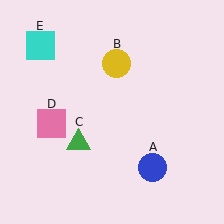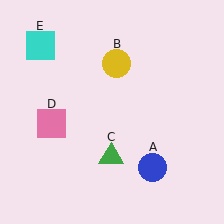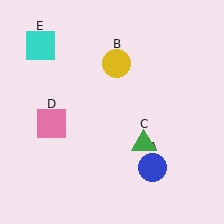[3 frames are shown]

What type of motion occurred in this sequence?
The green triangle (object C) rotated counterclockwise around the center of the scene.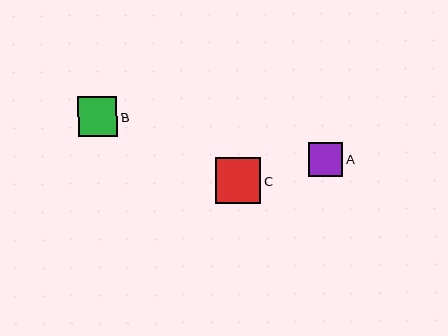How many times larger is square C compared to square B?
Square C is approximately 1.2 times the size of square B.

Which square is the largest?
Square C is the largest with a size of approximately 46 pixels.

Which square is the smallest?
Square A is the smallest with a size of approximately 34 pixels.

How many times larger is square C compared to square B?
Square C is approximately 1.2 times the size of square B.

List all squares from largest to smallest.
From largest to smallest: C, B, A.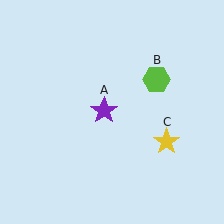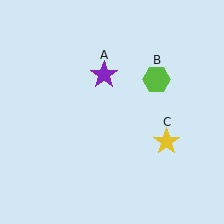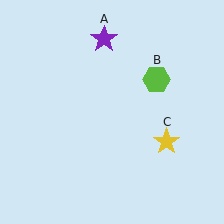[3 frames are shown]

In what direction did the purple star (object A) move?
The purple star (object A) moved up.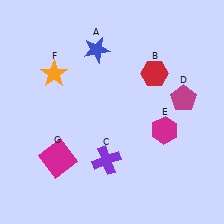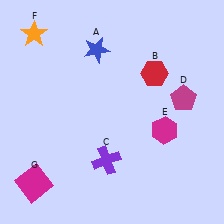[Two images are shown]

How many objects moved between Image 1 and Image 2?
2 objects moved between the two images.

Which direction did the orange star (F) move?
The orange star (F) moved up.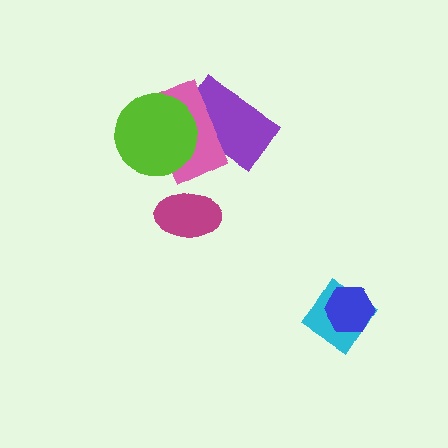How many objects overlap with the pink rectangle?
2 objects overlap with the pink rectangle.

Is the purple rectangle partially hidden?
Yes, it is partially covered by another shape.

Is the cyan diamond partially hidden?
Yes, it is partially covered by another shape.